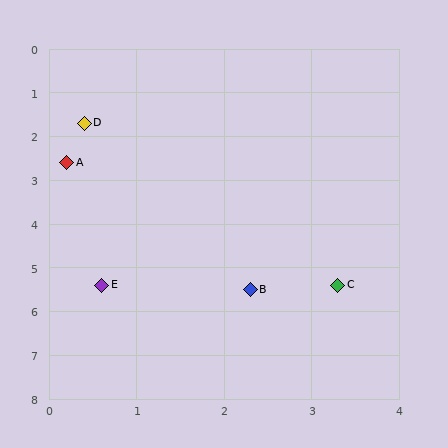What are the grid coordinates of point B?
Point B is at approximately (2.3, 5.5).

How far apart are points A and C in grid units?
Points A and C are about 4.2 grid units apart.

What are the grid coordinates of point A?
Point A is at approximately (0.2, 2.6).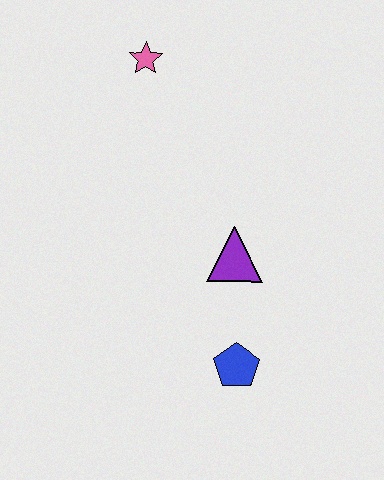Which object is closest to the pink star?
The purple triangle is closest to the pink star.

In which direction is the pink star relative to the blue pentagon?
The pink star is above the blue pentagon.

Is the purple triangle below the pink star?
Yes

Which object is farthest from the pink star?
The blue pentagon is farthest from the pink star.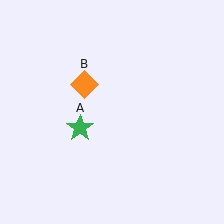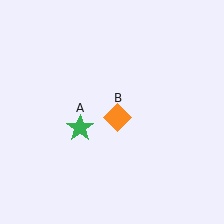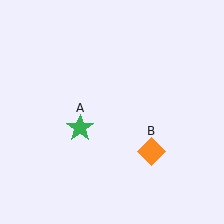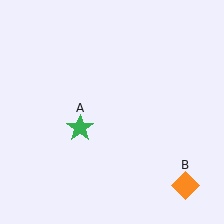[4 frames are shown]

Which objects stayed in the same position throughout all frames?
Green star (object A) remained stationary.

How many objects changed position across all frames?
1 object changed position: orange diamond (object B).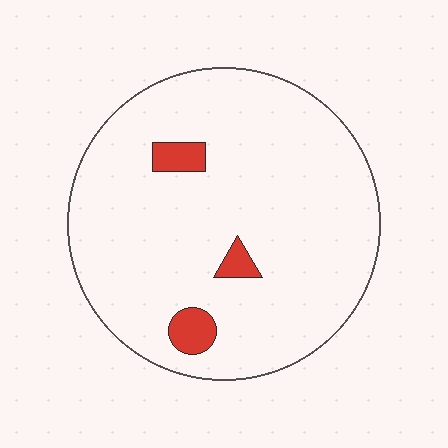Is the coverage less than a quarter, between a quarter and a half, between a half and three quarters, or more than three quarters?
Less than a quarter.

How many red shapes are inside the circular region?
3.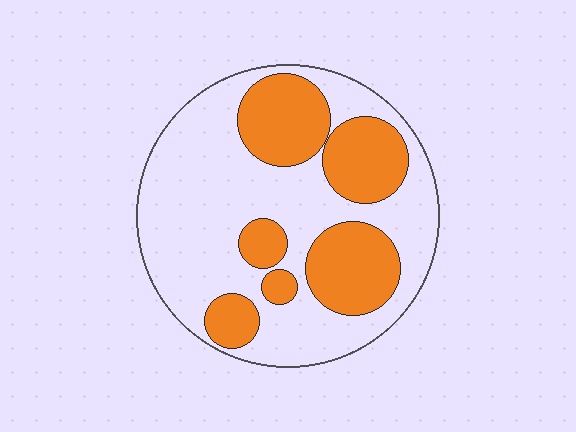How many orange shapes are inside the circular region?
6.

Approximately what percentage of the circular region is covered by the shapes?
Approximately 35%.